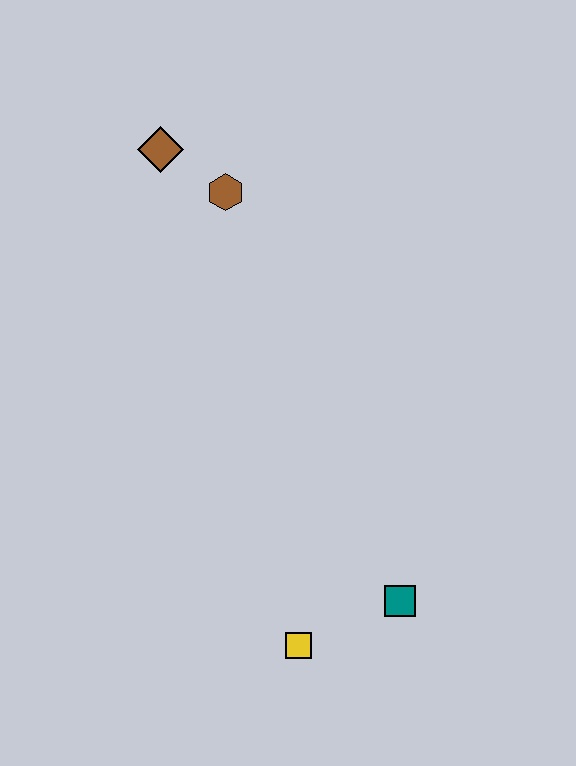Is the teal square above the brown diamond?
No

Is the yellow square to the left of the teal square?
Yes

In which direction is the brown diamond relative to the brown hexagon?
The brown diamond is to the left of the brown hexagon.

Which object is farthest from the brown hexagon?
The yellow square is farthest from the brown hexagon.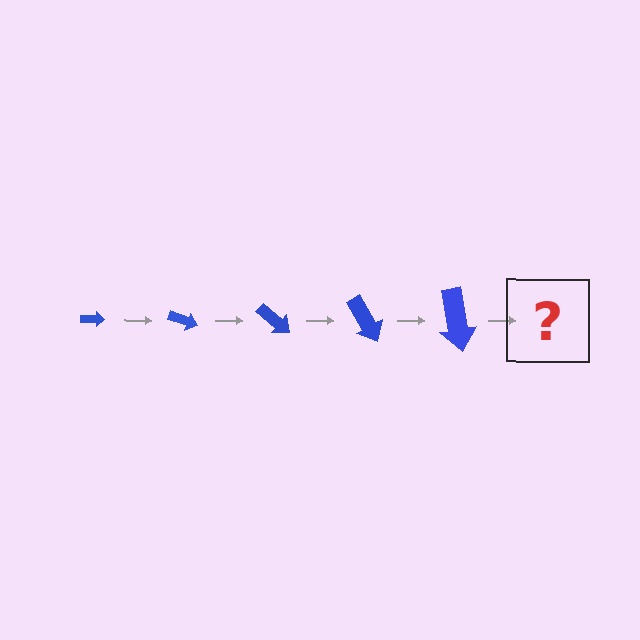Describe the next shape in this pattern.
It should be an arrow, larger than the previous one and rotated 100 degrees from the start.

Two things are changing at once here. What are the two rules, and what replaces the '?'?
The two rules are that the arrow grows larger each step and it rotates 20 degrees each step. The '?' should be an arrow, larger than the previous one and rotated 100 degrees from the start.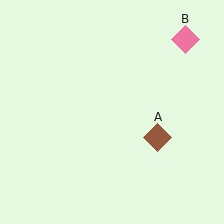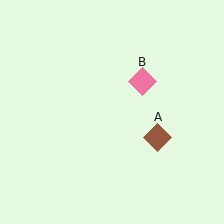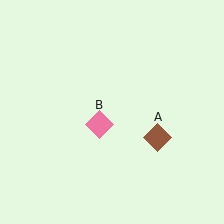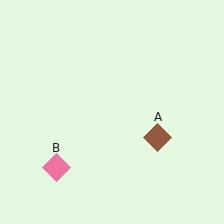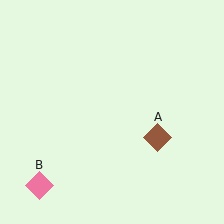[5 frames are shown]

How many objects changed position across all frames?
1 object changed position: pink diamond (object B).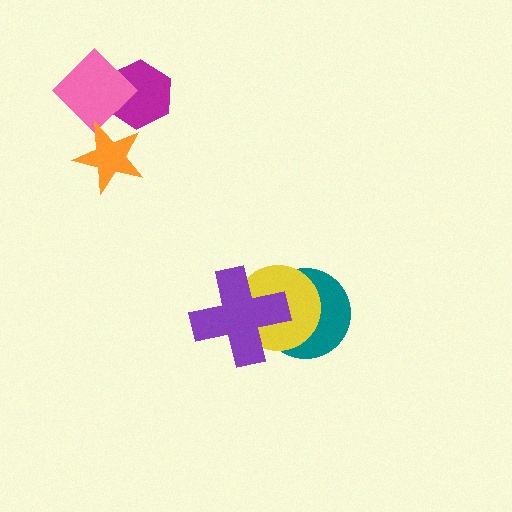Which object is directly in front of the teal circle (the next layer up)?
The yellow circle is directly in front of the teal circle.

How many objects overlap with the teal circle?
2 objects overlap with the teal circle.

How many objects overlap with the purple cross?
2 objects overlap with the purple cross.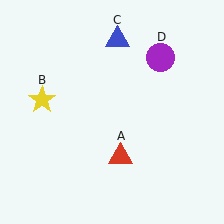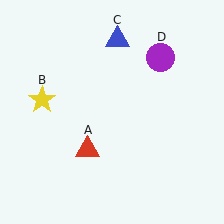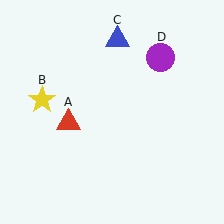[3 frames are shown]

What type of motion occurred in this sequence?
The red triangle (object A) rotated clockwise around the center of the scene.